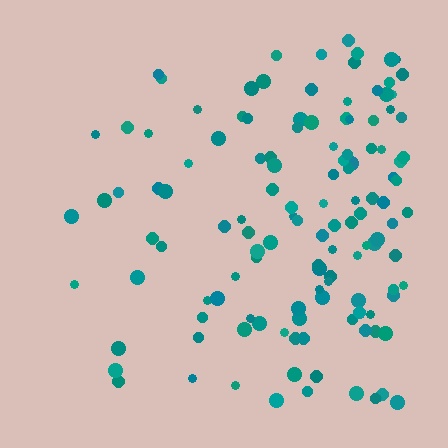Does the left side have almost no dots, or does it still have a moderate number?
Still a moderate number, just noticeably fewer than the right.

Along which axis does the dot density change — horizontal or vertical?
Horizontal.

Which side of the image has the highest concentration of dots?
The right.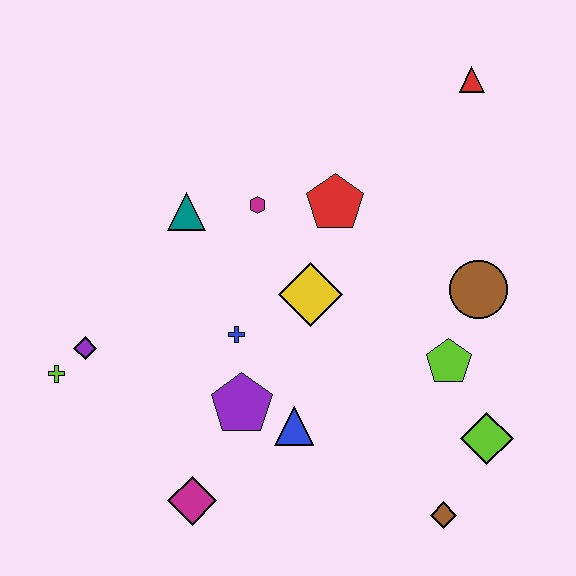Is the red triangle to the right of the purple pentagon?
Yes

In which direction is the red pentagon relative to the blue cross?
The red pentagon is above the blue cross.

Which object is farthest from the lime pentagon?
The lime cross is farthest from the lime pentagon.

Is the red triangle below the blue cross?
No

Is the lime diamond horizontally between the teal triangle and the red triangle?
No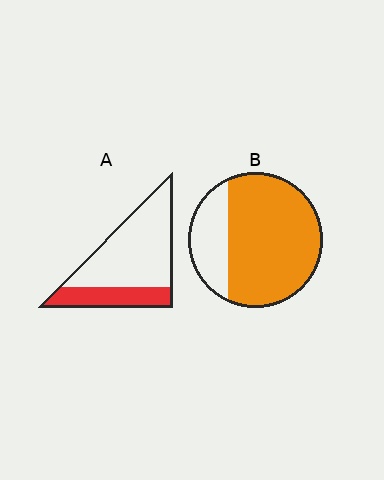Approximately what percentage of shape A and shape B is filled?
A is approximately 30% and B is approximately 75%.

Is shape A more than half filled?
No.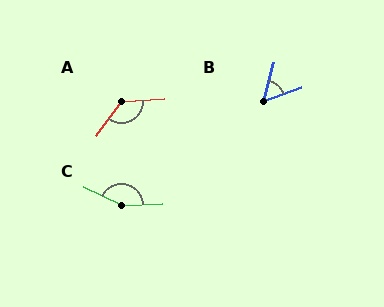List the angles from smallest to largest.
B (55°), A (130°), C (153°).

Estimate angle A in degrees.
Approximately 130 degrees.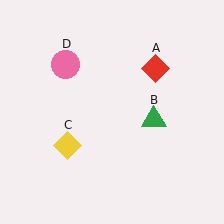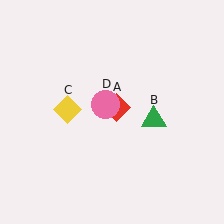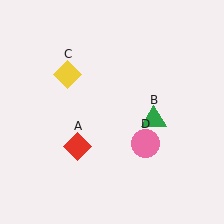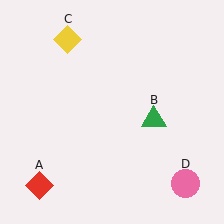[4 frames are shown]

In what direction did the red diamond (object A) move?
The red diamond (object A) moved down and to the left.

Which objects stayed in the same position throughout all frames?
Green triangle (object B) remained stationary.